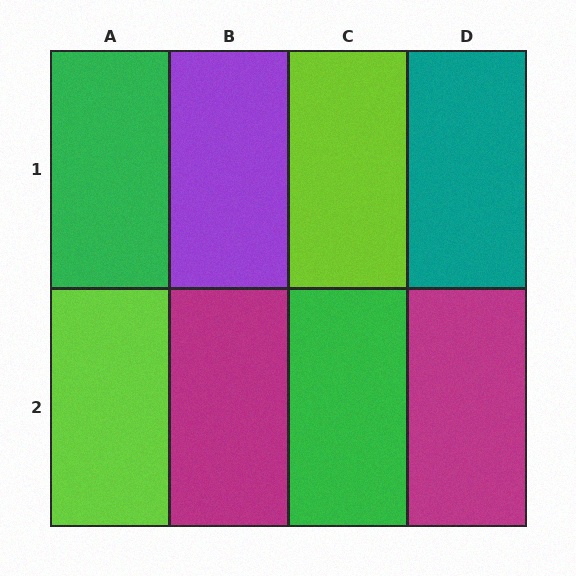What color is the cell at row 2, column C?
Green.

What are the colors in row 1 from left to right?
Green, purple, lime, teal.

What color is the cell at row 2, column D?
Magenta.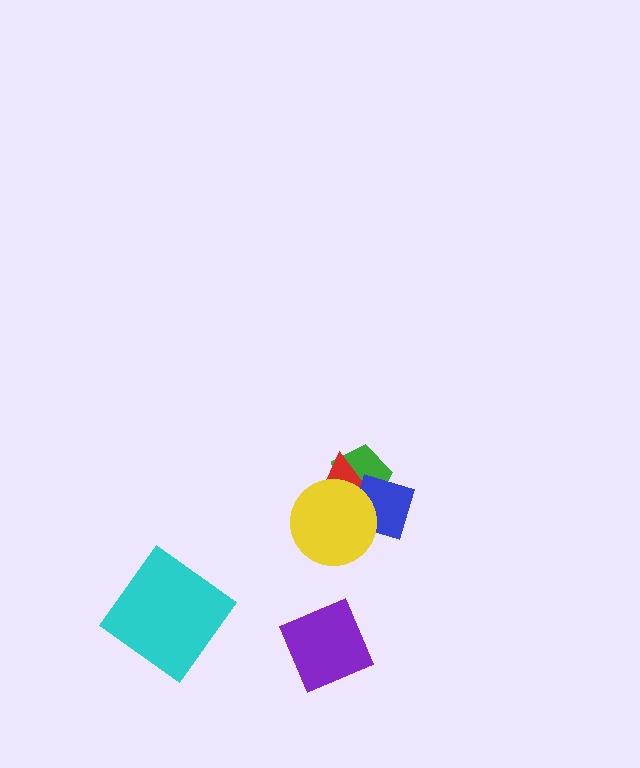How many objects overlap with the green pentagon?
3 objects overlap with the green pentagon.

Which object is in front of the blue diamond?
The yellow circle is in front of the blue diamond.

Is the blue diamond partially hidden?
Yes, it is partially covered by another shape.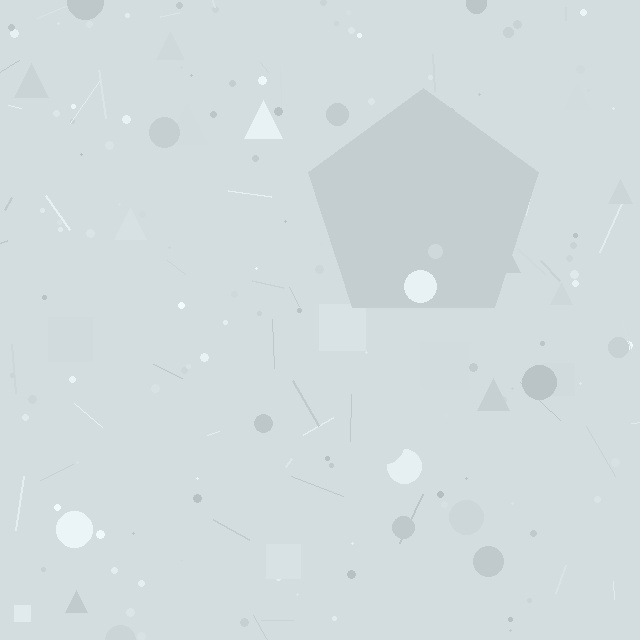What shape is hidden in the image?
A pentagon is hidden in the image.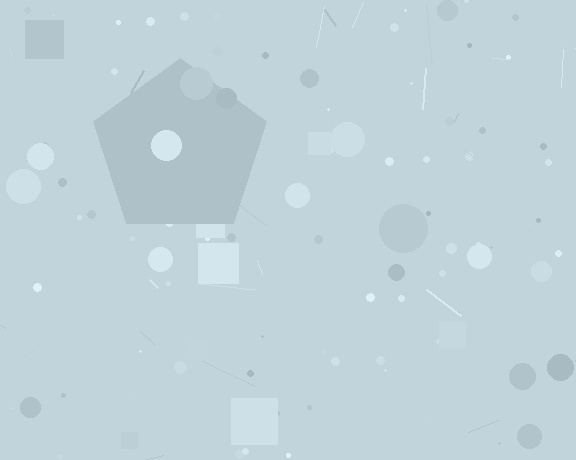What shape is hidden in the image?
A pentagon is hidden in the image.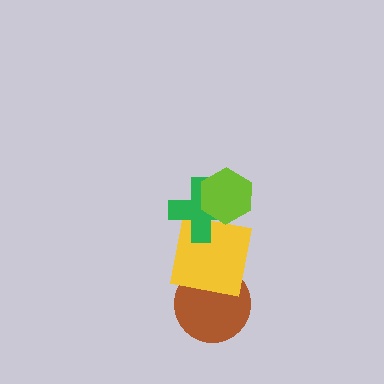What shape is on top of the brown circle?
The yellow square is on top of the brown circle.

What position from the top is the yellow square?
The yellow square is 3rd from the top.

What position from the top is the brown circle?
The brown circle is 4th from the top.